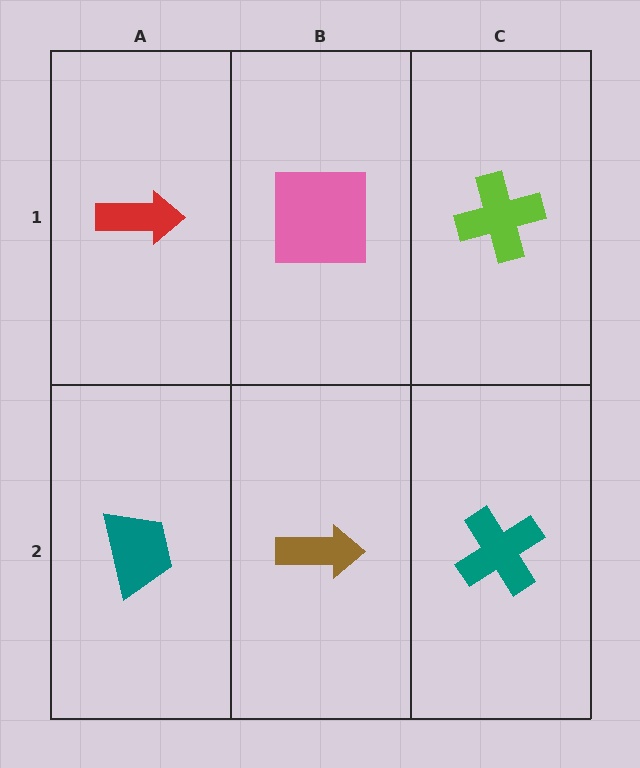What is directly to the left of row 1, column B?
A red arrow.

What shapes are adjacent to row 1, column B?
A brown arrow (row 2, column B), a red arrow (row 1, column A), a lime cross (row 1, column C).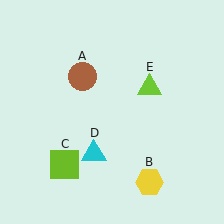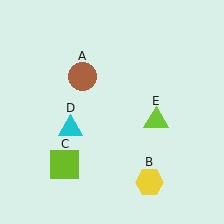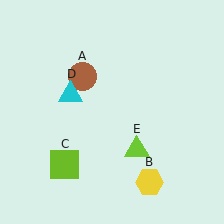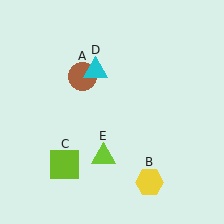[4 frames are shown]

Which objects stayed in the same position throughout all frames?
Brown circle (object A) and yellow hexagon (object B) and lime square (object C) remained stationary.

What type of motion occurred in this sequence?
The cyan triangle (object D), lime triangle (object E) rotated clockwise around the center of the scene.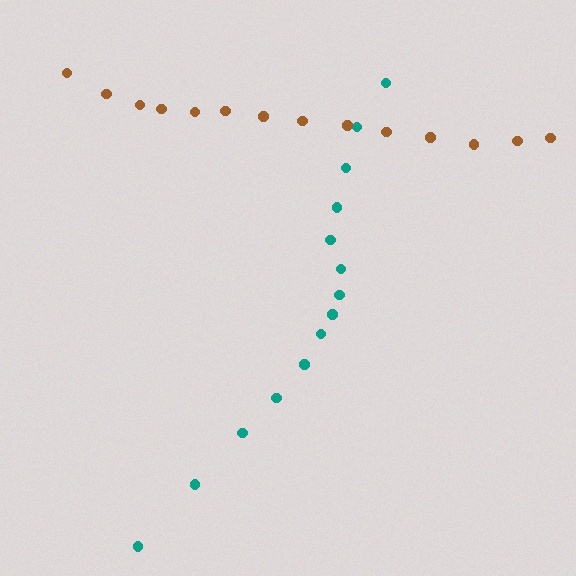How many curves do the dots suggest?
There are 2 distinct paths.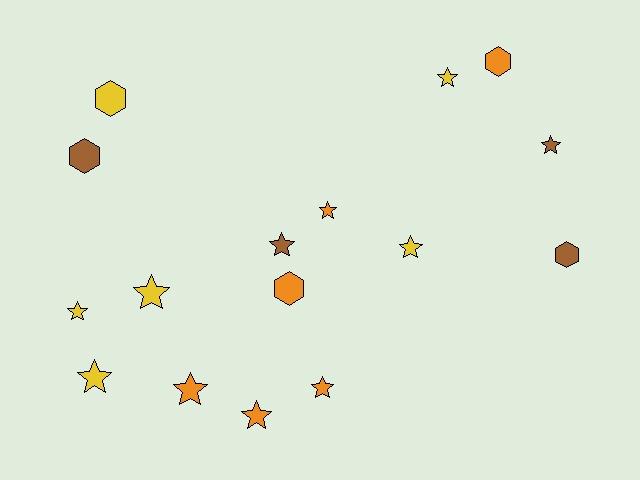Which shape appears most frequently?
Star, with 11 objects.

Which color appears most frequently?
Yellow, with 6 objects.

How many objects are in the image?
There are 16 objects.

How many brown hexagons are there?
There are 2 brown hexagons.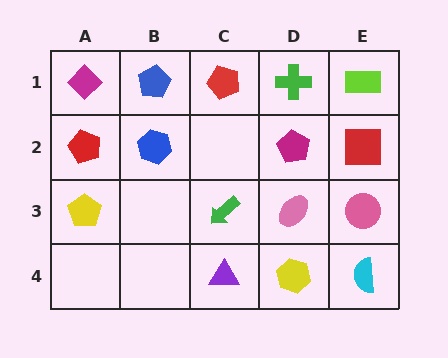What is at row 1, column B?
A blue pentagon.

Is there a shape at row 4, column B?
No, that cell is empty.